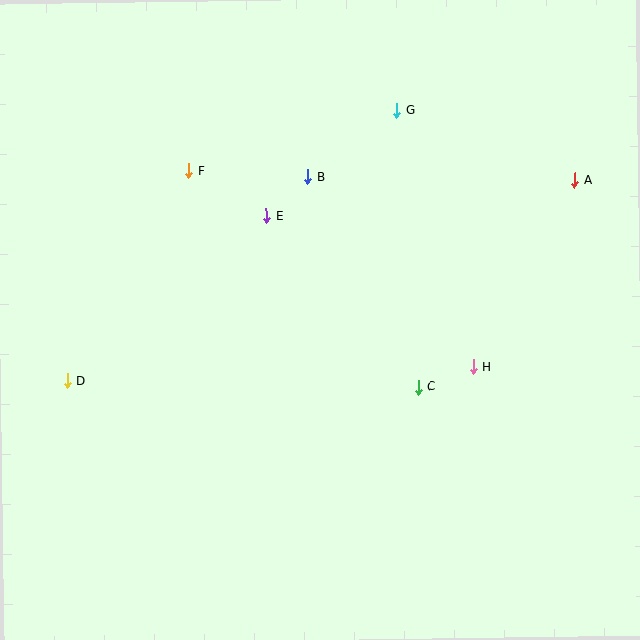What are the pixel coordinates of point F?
Point F is at (189, 171).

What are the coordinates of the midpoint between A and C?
The midpoint between A and C is at (497, 284).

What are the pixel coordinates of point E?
Point E is at (266, 215).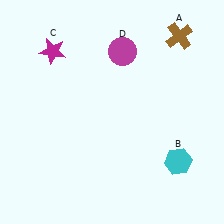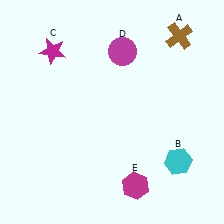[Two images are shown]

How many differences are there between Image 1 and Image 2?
There is 1 difference between the two images.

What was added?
A magenta hexagon (E) was added in Image 2.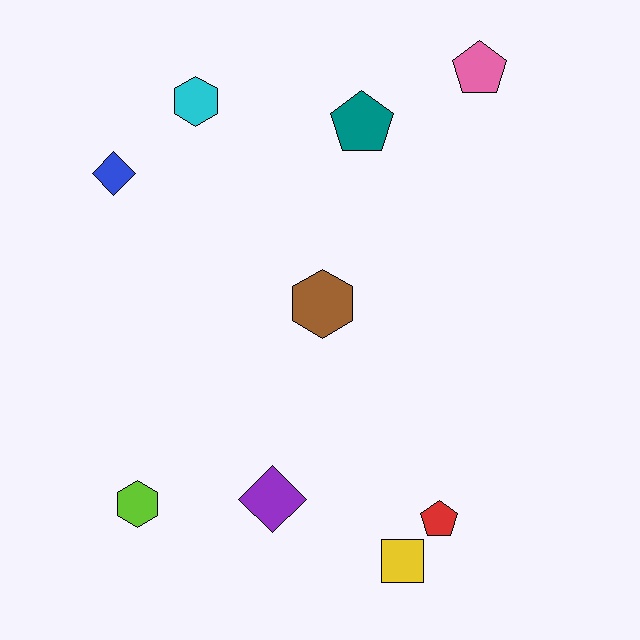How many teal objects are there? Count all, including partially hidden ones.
There is 1 teal object.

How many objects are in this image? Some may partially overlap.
There are 9 objects.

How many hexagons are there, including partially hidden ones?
There are 3 hexagons.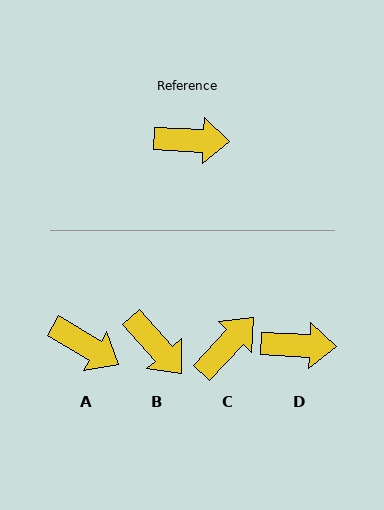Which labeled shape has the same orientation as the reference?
D.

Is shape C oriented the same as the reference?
No, it is off by about 49 degrees.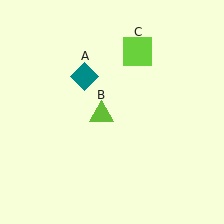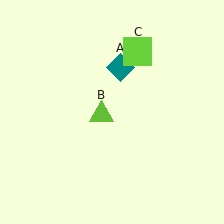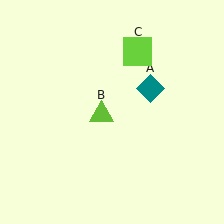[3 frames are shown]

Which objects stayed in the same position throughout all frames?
Lime triangle (object B) and lime square (object C) remained stationary.